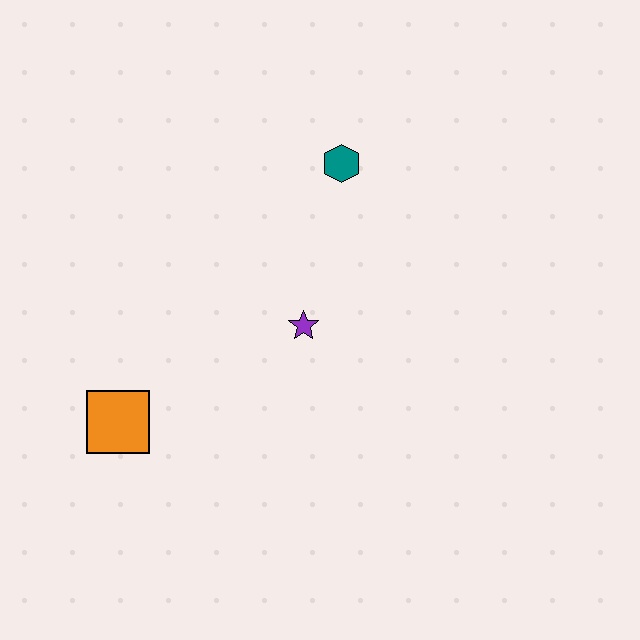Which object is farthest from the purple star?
The orange square is farthest from the purple star.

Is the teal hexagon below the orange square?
No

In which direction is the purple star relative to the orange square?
The purple star is to the right of the orange square.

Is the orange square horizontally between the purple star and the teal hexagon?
No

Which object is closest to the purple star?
The teal hexagon is closest to the purple star.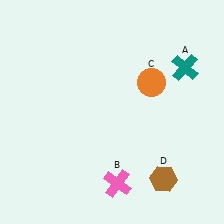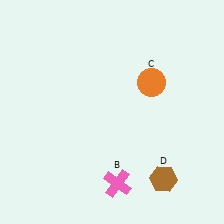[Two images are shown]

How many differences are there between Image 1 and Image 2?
There is 1 difference between the two images.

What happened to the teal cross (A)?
The teal cross (A) was removed in Image 2. It was in the top-right area of Image 1.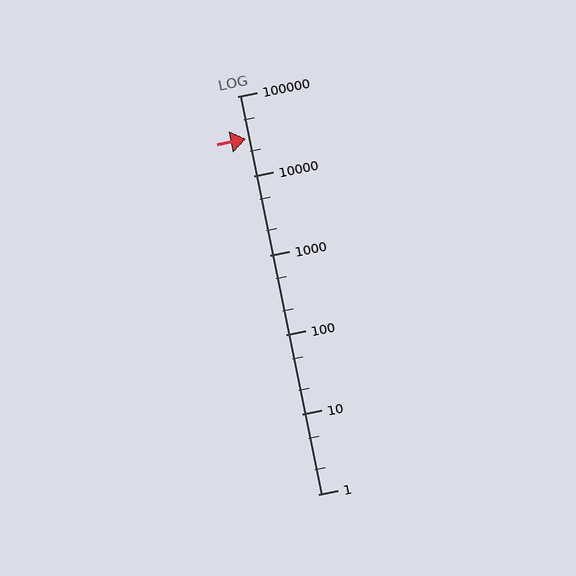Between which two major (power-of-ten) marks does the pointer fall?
The pointer is between 10000 and 100000.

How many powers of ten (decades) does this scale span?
The scale spans 5 decades, from 1 to 100000.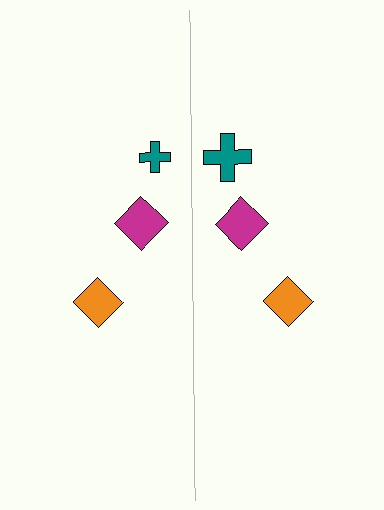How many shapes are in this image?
There are 6 shapes in this image.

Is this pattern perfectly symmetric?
No, the pattern is not perfectly symmetric. The teal cross on the right side has a different size than its mirror counterpart.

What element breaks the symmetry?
The teal cross on the right side has a different size than its mirror counterpart.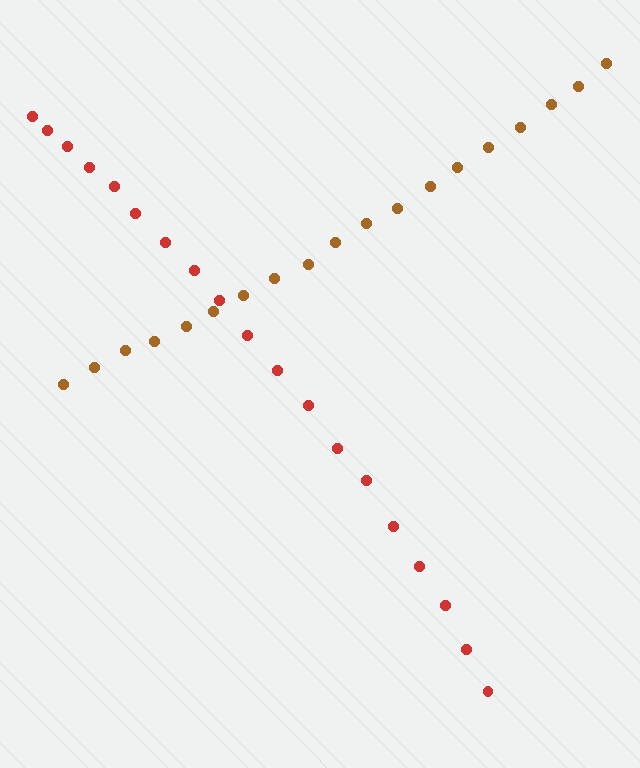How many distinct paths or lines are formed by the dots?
There are 2 distinct paths.